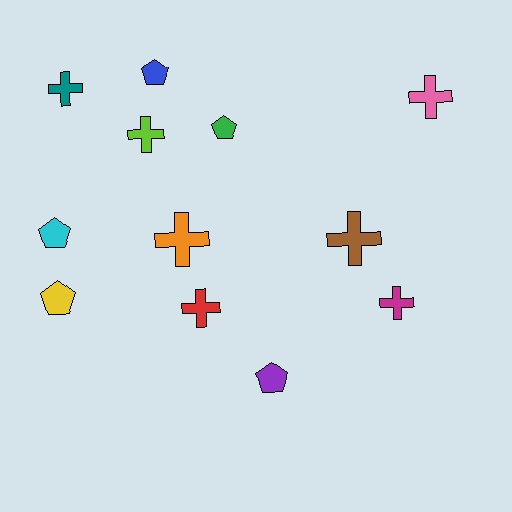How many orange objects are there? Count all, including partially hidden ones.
There is 1 orange object.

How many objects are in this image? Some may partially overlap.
There are 12 objects.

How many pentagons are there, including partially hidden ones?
There are 5 pentagons.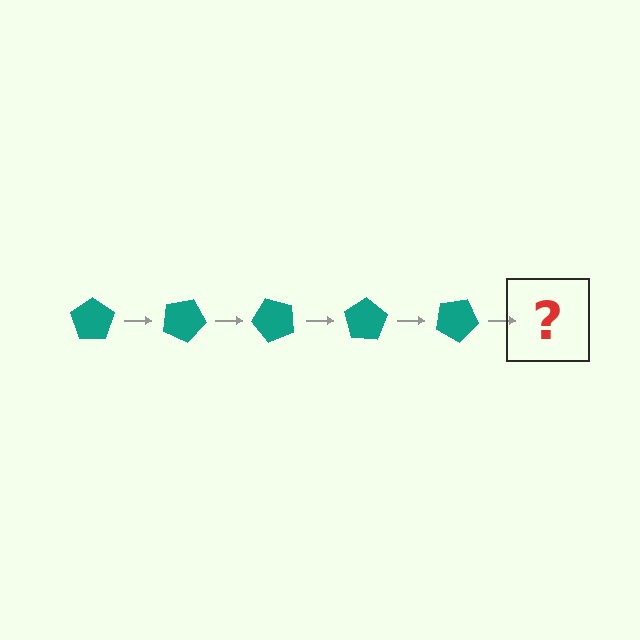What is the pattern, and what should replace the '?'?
The pattern is that the pentagon rotates 25 degrees each step. The '?' should be a teal pentagon rotated 125 degrees.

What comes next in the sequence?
The next element should be a teal pentagon rotated 125 degrees.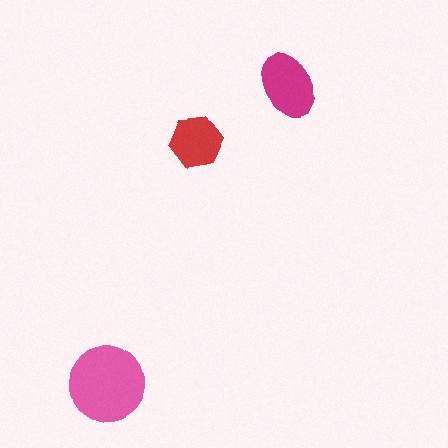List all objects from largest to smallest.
The pink circle, the magenta ellipse, the red hexagon.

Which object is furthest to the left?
The pink circle is leftmost.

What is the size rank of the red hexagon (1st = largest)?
3rd.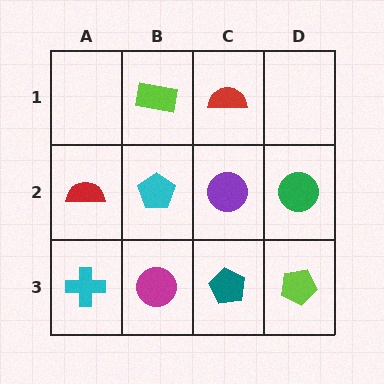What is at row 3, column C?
A teal pentagon.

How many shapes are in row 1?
2 shapes.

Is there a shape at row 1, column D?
No, that cell is empty.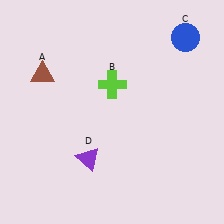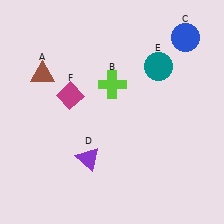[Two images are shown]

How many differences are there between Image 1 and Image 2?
There are 2 differences between the two images.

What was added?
A teal circle (E), a magenta diamond (F) were added in Image 2.